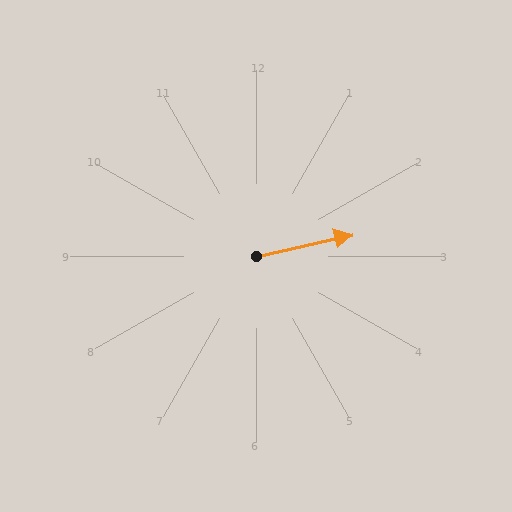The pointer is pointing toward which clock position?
Roughly 3 o'clock.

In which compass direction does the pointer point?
East.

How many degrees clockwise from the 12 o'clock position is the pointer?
Approximately 77 degrees.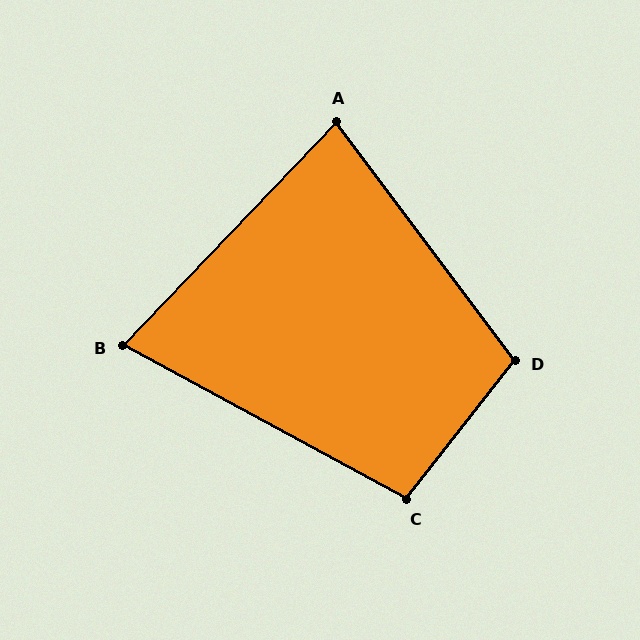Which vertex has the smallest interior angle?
B, at approximately 75 degrees.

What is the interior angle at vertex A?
Approximately 80 degrees (acute).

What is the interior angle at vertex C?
Approximately 100 degrees (obtuse).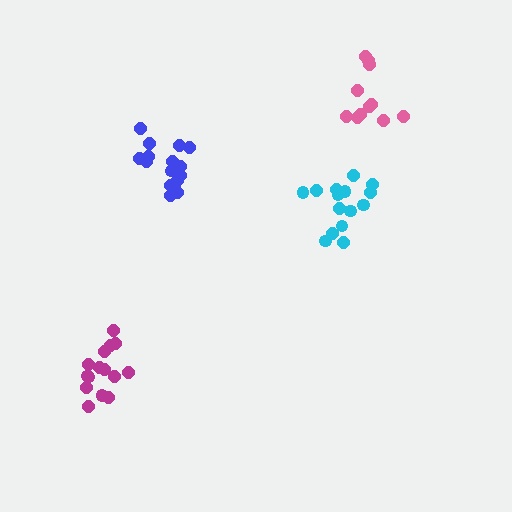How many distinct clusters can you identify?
There are 4 distinct clusters.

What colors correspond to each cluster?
The clusters are colored: blue, cyan, magenta, pink.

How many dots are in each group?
Group 1: 17 dots, Group 2: 16 dots, Group 3: 15 dots, Group 4: 11 dots (59 total).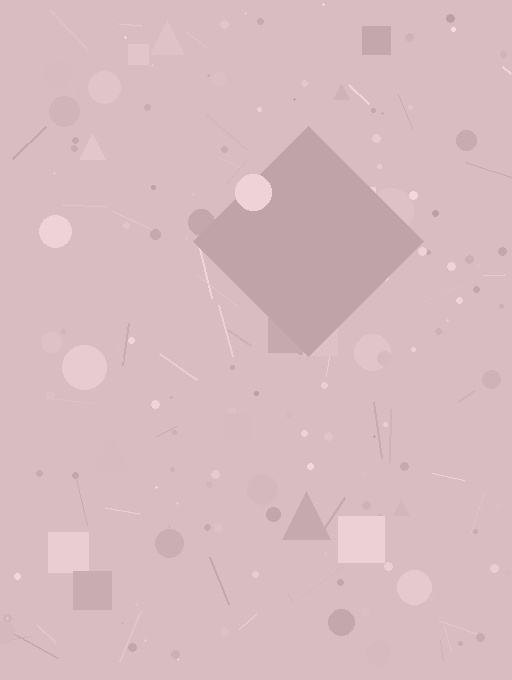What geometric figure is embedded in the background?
A diamond is embedded in the background.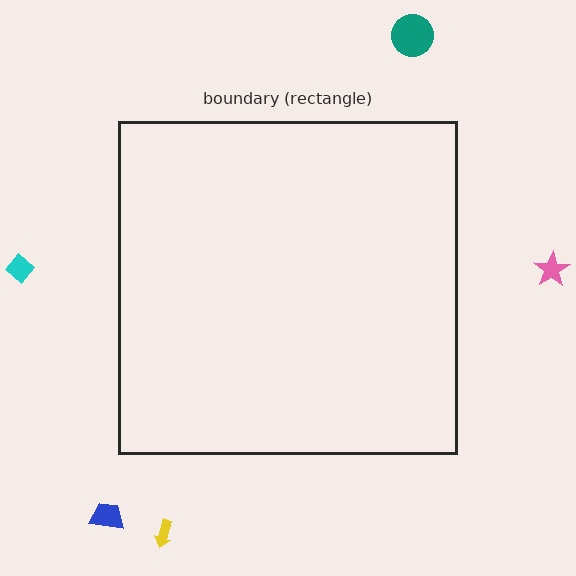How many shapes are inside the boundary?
0 inside, 5 outside.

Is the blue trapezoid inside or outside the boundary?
Outside.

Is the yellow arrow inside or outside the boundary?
Outside.